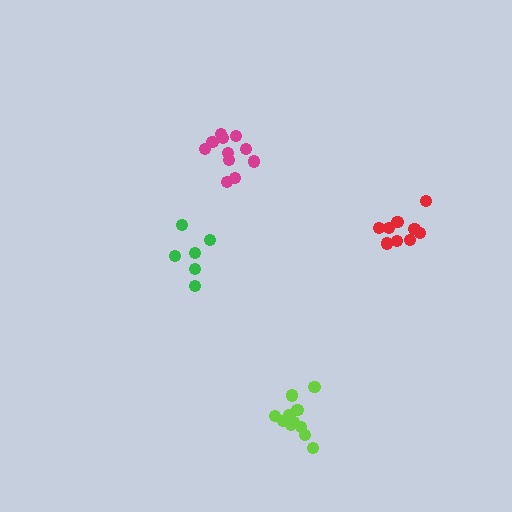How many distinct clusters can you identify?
There are 4 distinct clusters.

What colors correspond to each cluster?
The clusters are colored: magenta, red, green, lime.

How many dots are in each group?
Group 1: 11 dots, Group 2: 9 dots, Group 3: 6 dots, Group 4: 12 dots (38 total).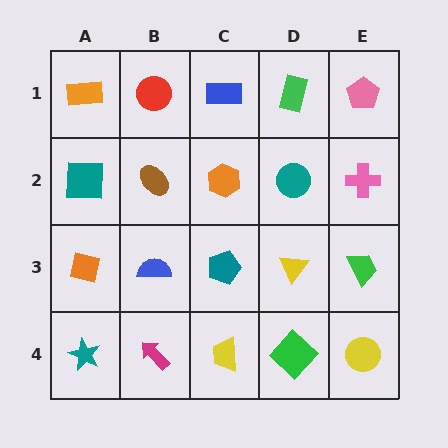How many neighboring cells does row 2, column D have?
4.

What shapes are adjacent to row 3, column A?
A teal square (row 2, column A), a teal star (row 4, column A), a blue semicircle (row 3, column B).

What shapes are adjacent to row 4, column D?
A yellow triangle (row 3, column D), a yellow trapezoid (row 4, column C), a yellow circle (row 4, column E).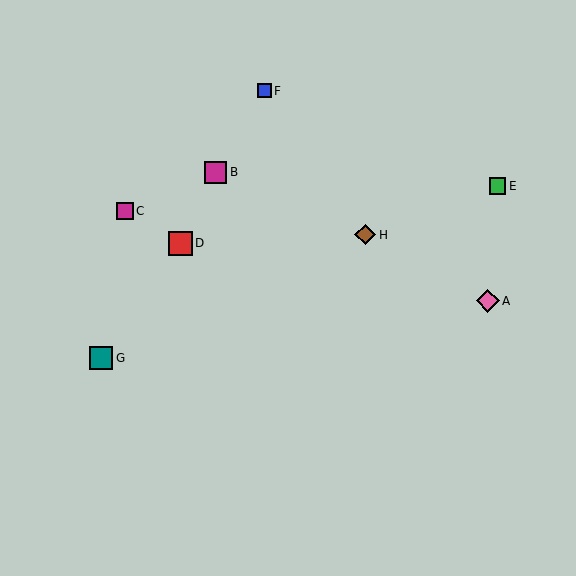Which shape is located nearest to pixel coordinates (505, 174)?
The green square (labeled E) at (497, 186) is nearest to that location.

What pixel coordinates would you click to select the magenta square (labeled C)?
Click at (125, 211) to select the magenta square C.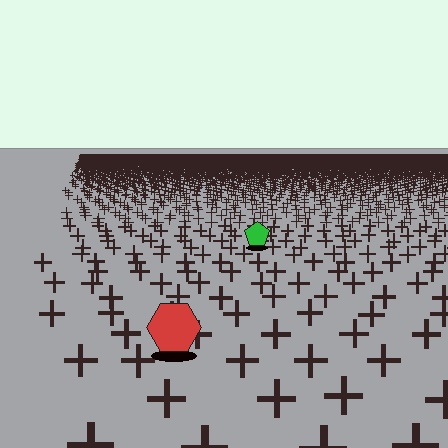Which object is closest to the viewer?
The red hexagon is closest. The texture marks near it are larger and more spread out.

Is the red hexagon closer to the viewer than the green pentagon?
Yes. The red hexagon is closer — you can tell from the texture gradient: the ground texture is coarser near it.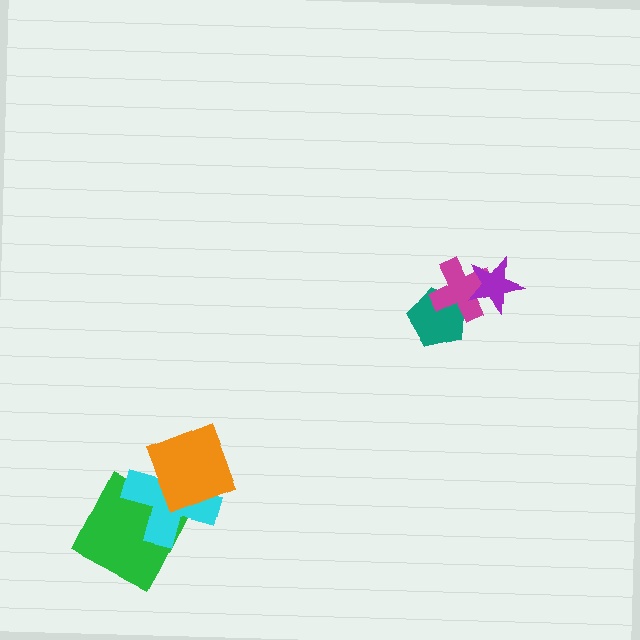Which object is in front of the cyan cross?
The orange diamond is in front of the cyan cross.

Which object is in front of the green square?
The cyan cross is in front of the green square.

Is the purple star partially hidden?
No, no other shape covers it.